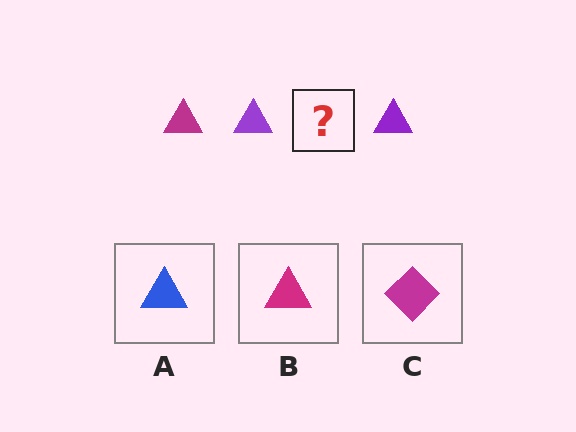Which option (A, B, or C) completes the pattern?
B.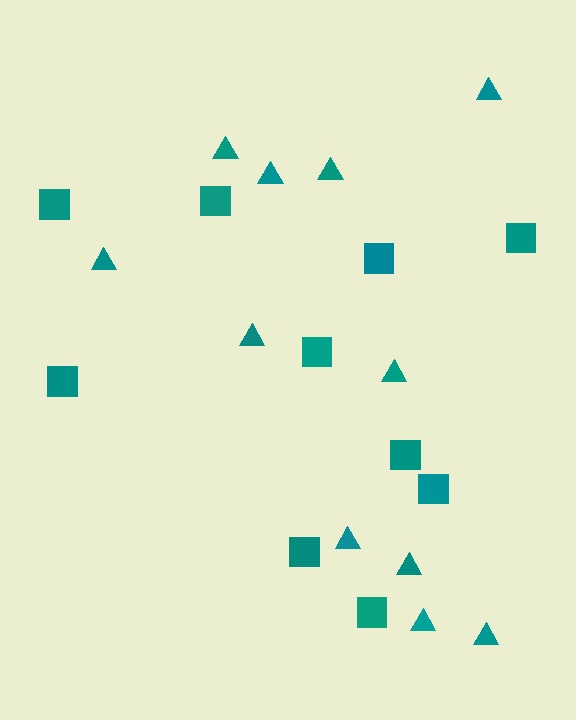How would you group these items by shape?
There are 2 groups: one group of triangles (11) and one group of squares (10).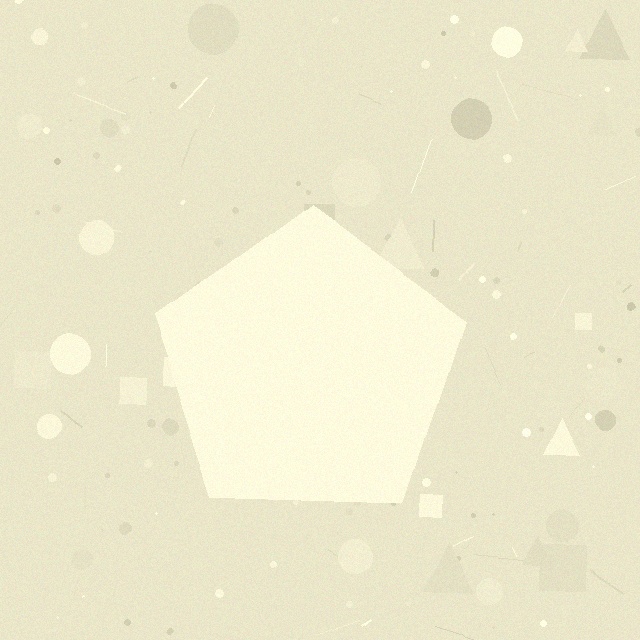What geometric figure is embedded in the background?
A pentagon is embedded in the background.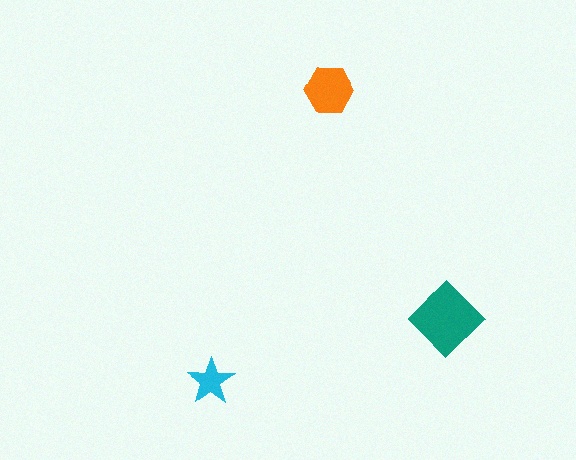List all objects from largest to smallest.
The teal diamond, the orange hexagon, the cyan star.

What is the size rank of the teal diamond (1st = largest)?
1st.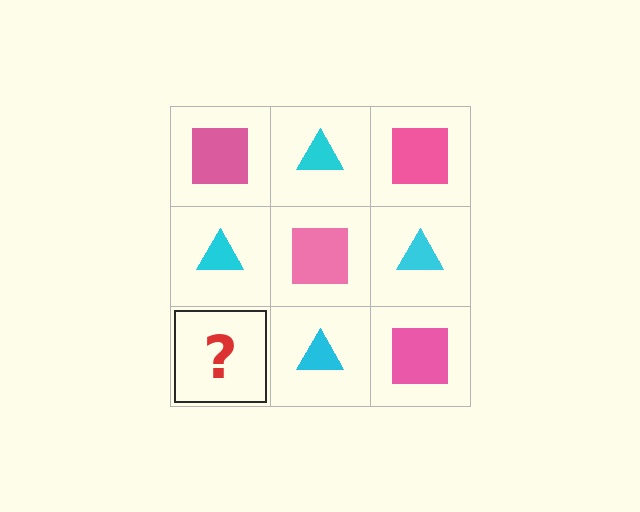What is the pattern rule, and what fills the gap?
The rule is that it alternates pink square and cyan triangle in a checkerboard pattern. The gap should be filled with a pink square.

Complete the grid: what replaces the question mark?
The question mark should be replaced with a pink square.